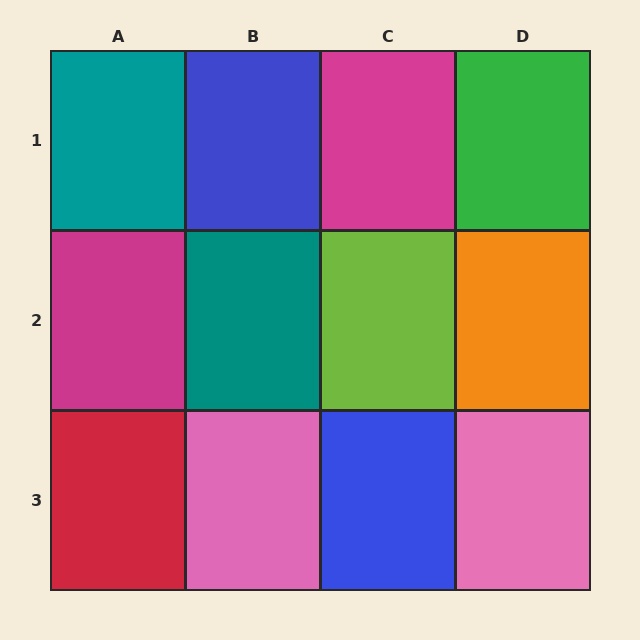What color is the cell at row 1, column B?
Blue.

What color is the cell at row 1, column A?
Teal.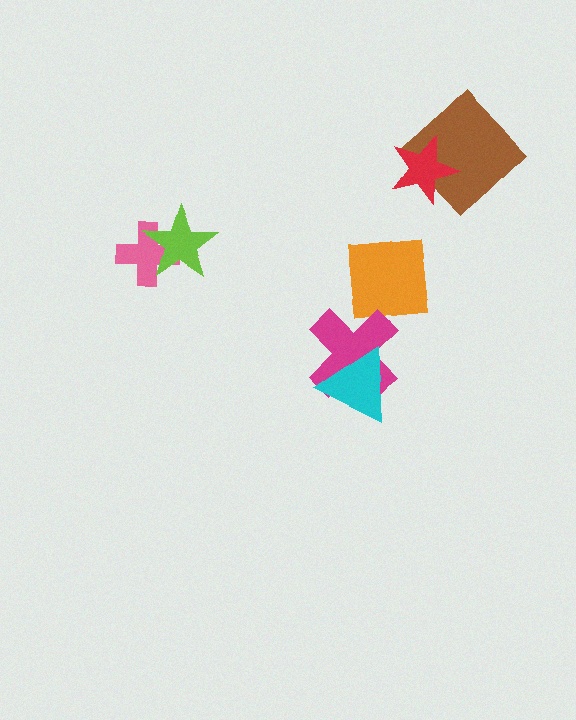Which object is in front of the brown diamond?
The red star is in front of the brown diamond.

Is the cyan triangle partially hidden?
No, no other shape covers it.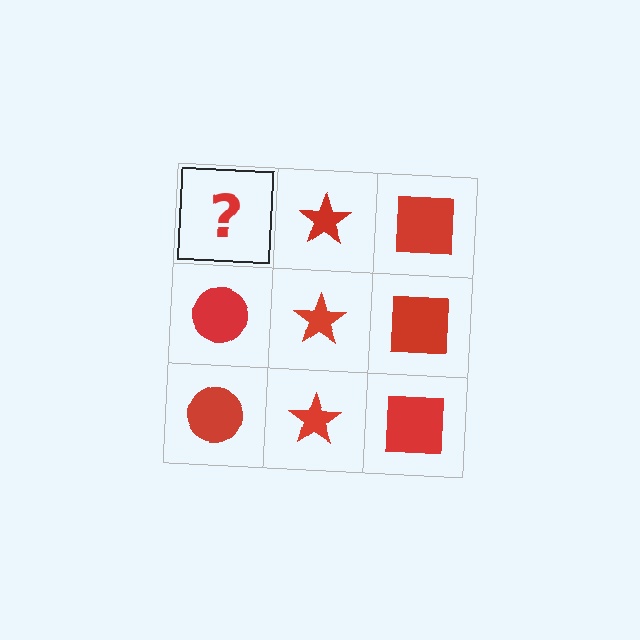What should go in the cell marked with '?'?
The missing cell should contain a red circle.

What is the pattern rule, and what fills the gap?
The rule is that each column has a consistent shape. The gap should be filled with a red circle.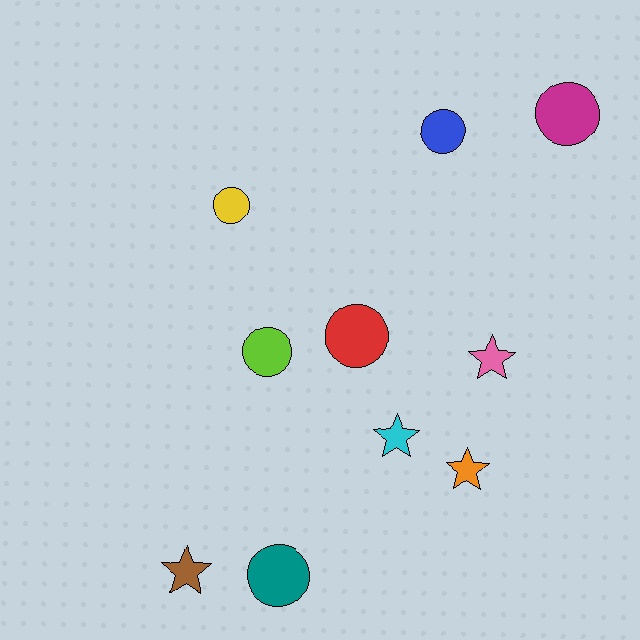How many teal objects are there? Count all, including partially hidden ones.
There is 1 teal object.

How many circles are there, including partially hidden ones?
There are 6 circles.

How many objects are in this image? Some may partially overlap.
There are 10 objects.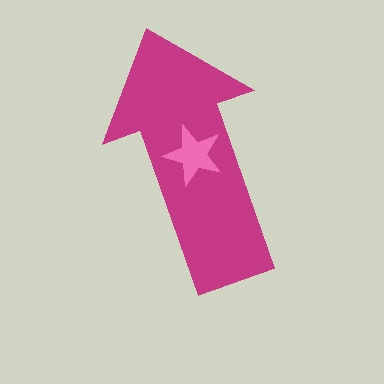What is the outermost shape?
The magenta arrow.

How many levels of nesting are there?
2.